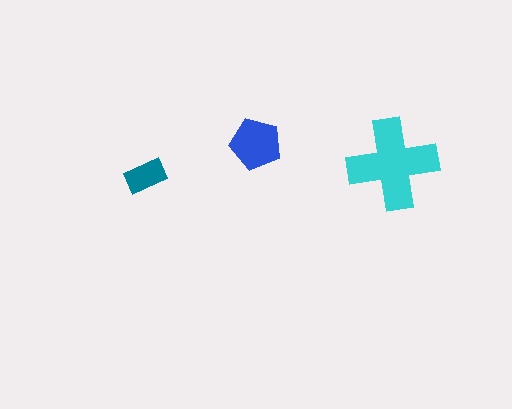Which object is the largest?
The cyan cross.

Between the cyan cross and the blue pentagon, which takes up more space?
The cyan cross.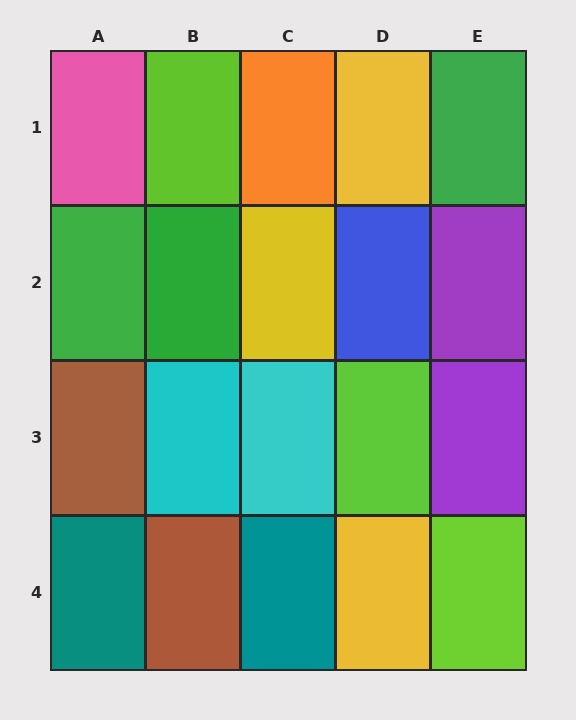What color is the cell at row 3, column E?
Purple.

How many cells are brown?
2 cells are brown.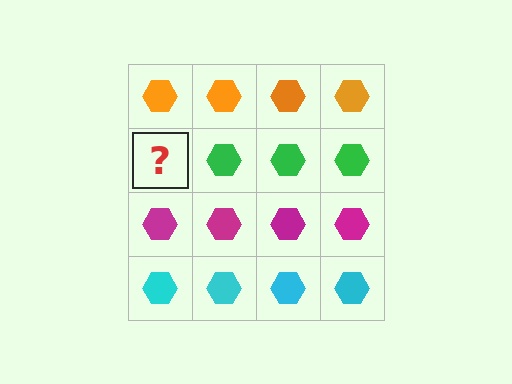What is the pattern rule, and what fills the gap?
The rule is that each row has a consistent color. The gap should be filled with a green hexagon.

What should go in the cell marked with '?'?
The missing cell should contain a green hexagon.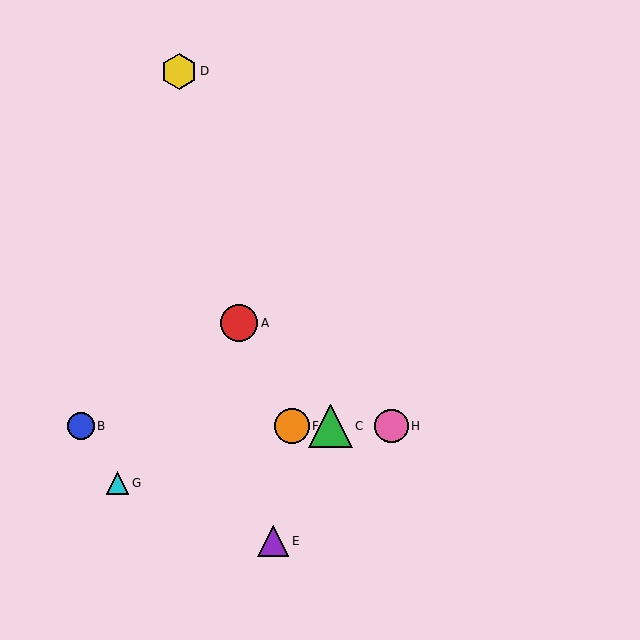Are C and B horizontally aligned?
Yes, both are at y≈426.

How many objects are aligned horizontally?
4 objects (B, C, F, H) are aligned horizontally.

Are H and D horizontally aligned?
No, H is at y≈426 and D is at y≈71.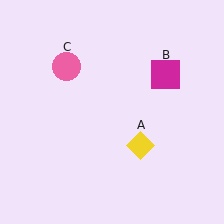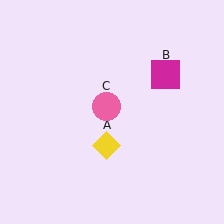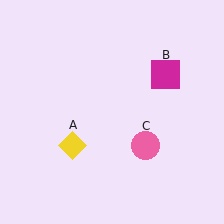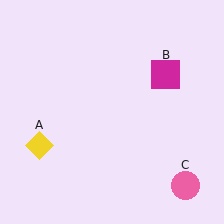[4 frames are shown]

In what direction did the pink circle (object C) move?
The pink circle (object C) moved down and to the right.